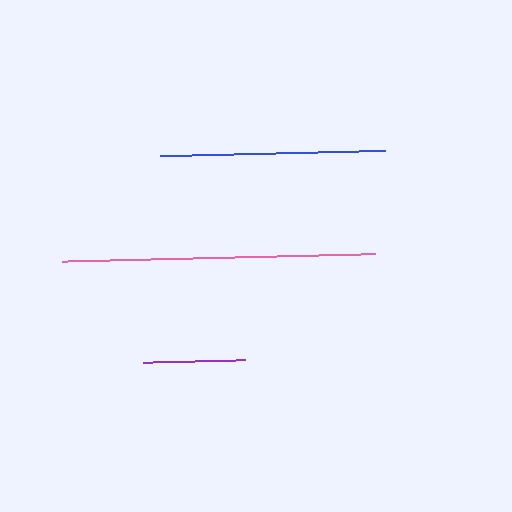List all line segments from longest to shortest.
From longest to shortest: pink, blue, purple.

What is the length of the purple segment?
The purple segment is approximately 103 pixels long.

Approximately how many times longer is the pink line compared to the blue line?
The pink line is approximately 1.4 times the length of the blue line.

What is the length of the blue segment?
The blue segment is approximately 224 pixels long.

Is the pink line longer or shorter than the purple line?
The pink line is longer than the purple line.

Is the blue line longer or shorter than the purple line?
The blue line is longer than the purple line.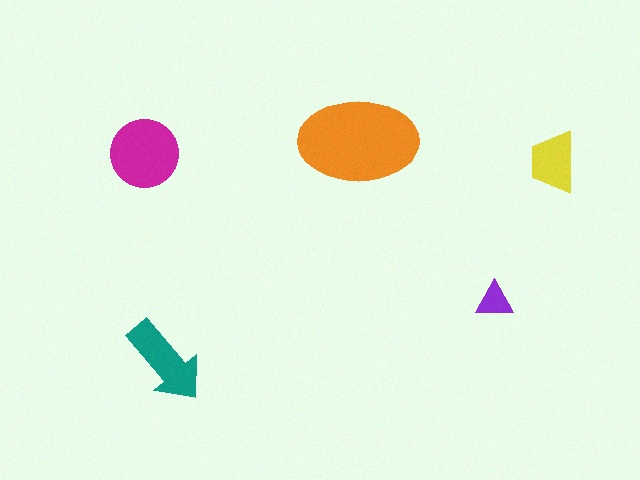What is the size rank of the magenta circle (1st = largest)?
2nd.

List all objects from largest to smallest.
The orange ellipse, the magenta circle, the teal arrow, the yellow trapezoid, the purple triangle.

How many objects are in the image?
There are 5 objects in the image.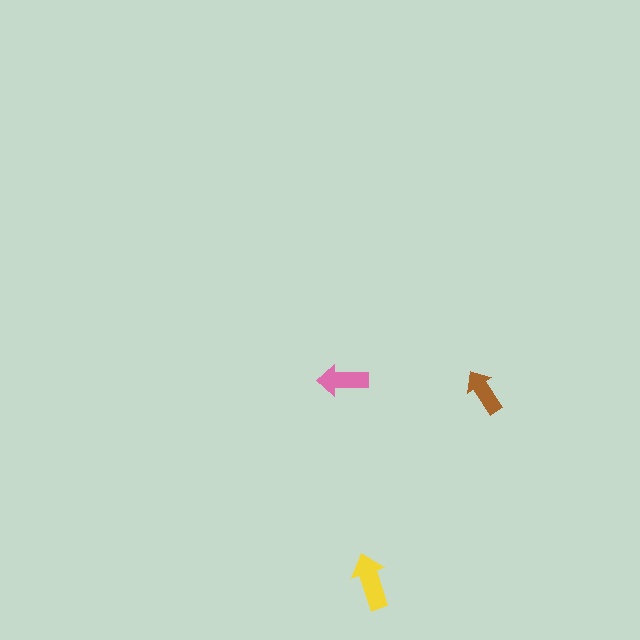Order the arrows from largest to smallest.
the yellow one, the pink one, the brown one.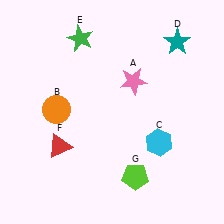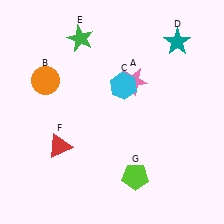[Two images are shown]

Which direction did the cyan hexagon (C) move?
The cyan hexagon (C) moved up.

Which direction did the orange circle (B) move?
The orange circle (B) moved up.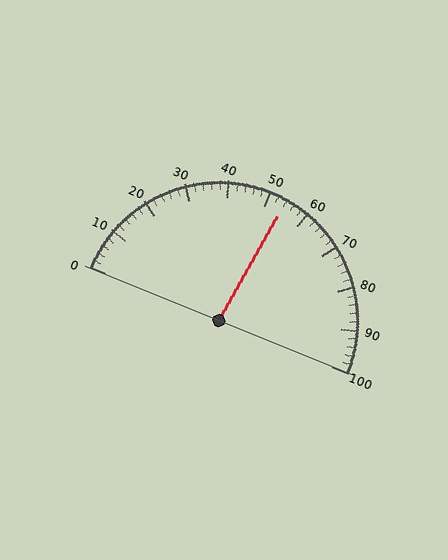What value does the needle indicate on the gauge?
The needle indicates approximately 54.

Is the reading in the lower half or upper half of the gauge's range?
The reading is in the upper half of the range (0 to 100).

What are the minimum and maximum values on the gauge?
The gauge ranges from 0 to 100.